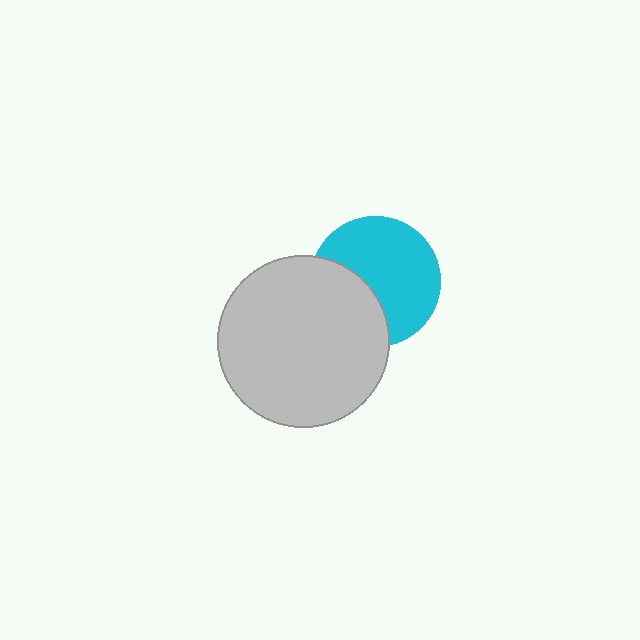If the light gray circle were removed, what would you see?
You would see the complete cyan circle.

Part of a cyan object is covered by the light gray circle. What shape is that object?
It is a circle.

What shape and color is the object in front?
The object in front is a light gray circle.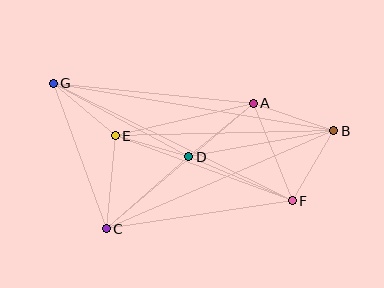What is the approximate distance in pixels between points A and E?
The distance between A and E is approximately 142 pixels.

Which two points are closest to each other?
Points D and E are closest to each other.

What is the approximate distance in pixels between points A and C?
The distance between A and C is approximately 194 pixels.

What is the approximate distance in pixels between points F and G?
The distance between F and G is approximately 266 pixels.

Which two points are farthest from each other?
Points B and G are farthest from each other.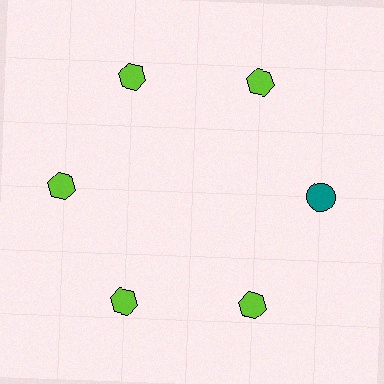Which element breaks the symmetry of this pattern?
The teal circle at roughly the 3 o'clock position breaks the symmetry. All other shapes are lime hexagons.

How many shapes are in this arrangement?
There are 6 shapes arranged in a ring pattern.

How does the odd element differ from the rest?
It differs in both color (teal instead of lime) and shape (circle instead of hexagon).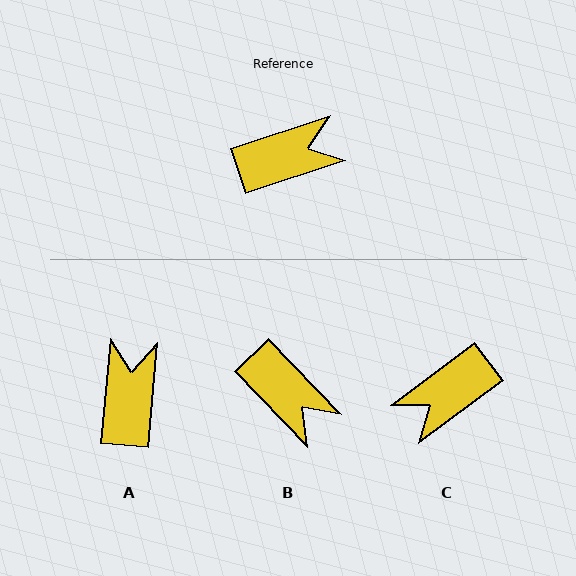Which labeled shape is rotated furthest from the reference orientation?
C, about 162 degrees away.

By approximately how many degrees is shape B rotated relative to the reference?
Approximately 64 degrees clockwise.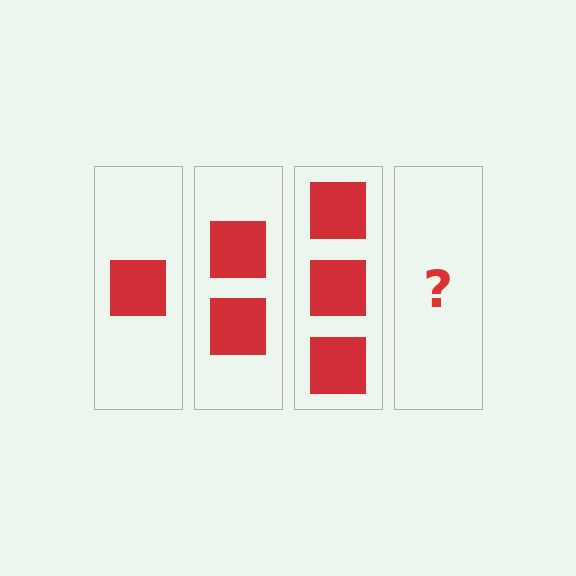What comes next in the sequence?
The next element should be 4 squares.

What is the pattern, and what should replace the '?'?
The pattern is that each step adds one more square. The '?' should be 4 squares.